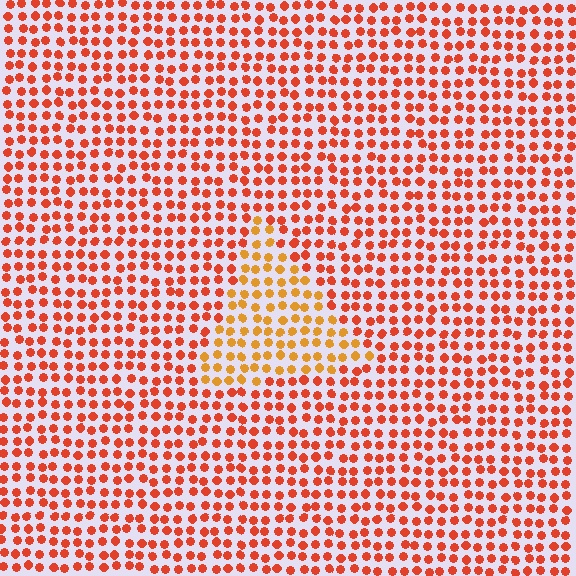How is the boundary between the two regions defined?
The boundary is defined purely by a slight shift in hue (about 29 degrees). Spacing, size, and orientation are identical on both sides.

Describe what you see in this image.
The image is filled with small red elements in a uniform arrangement. A triangle-shaped region is visible where the elements are tinted to a slightly different hue, forming a subtle color boundary.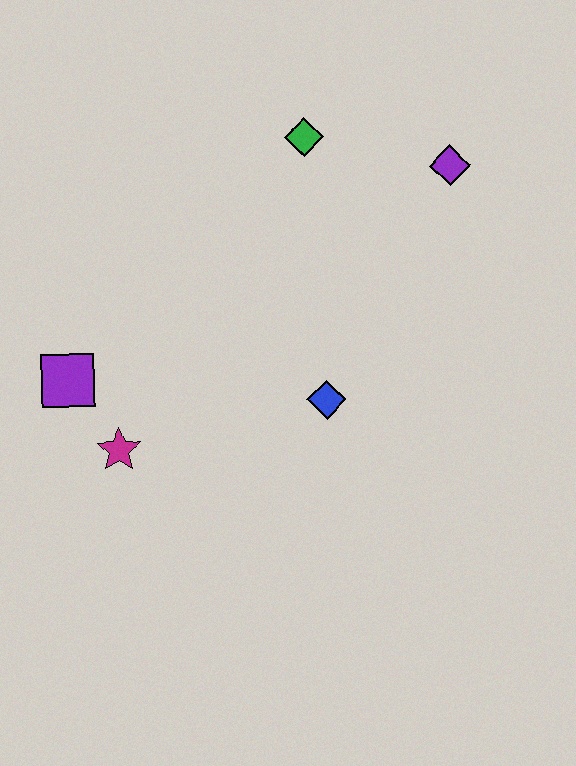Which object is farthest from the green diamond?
The magenta star is farthest from the green diamond.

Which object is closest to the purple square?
The magenta star is closest to the purple square.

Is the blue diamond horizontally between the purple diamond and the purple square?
Yes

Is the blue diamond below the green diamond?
Yes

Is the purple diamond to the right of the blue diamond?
Yes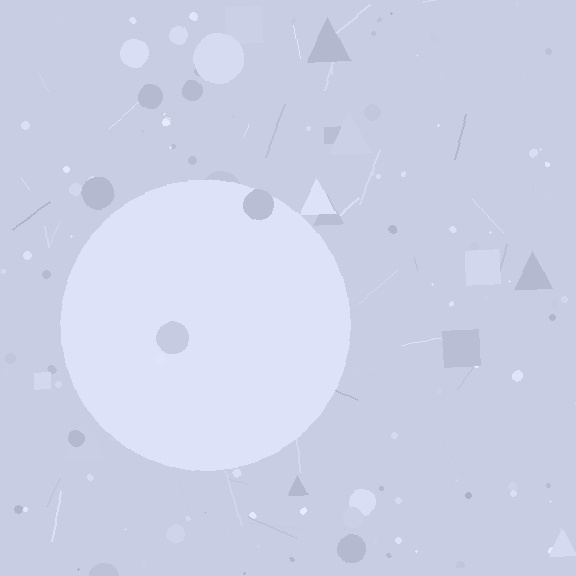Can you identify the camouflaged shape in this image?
The camouflaged shape is a circle.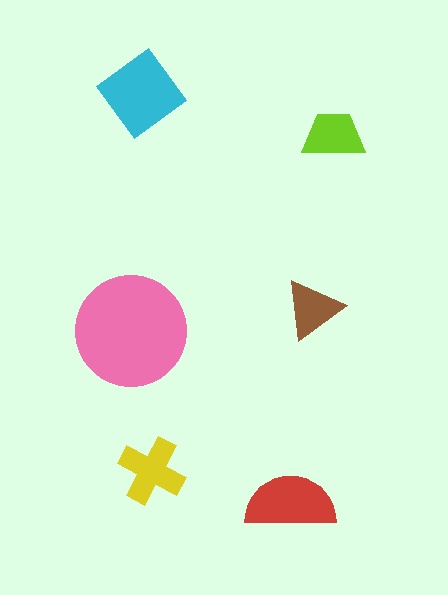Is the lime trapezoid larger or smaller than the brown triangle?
Larger.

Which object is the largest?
The pink circle.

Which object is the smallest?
The brown triangle.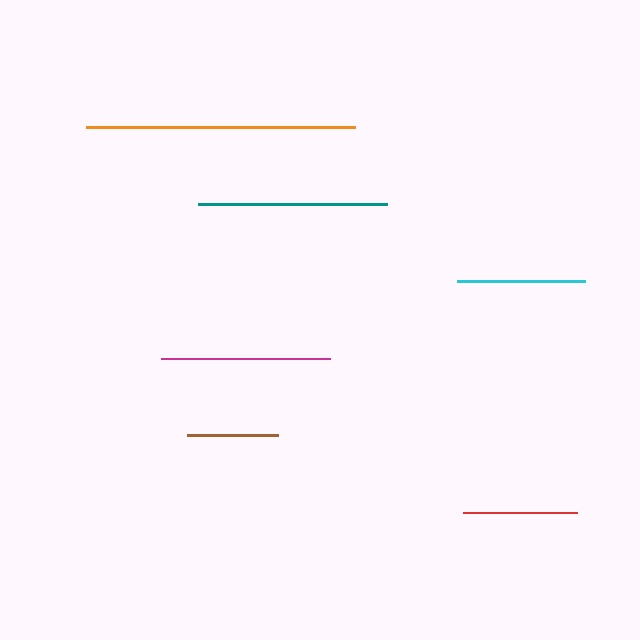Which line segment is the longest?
The orange line is the longest at approximately 268 pixels.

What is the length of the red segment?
The red segment is approximately 114 pixels long.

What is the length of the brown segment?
The brown segment is approximately 91 pixels long.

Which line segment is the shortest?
The brown line is the shortest at approximately 91 pixels.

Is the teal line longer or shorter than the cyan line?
The teal line is longer than the cyan line.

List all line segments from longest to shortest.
From longest to shortest: orange, teal, magenta, cyan, red, brown.